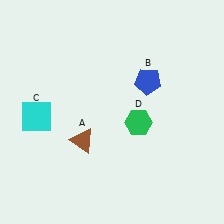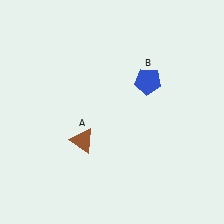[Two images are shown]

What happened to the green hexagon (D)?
The green hexagon (D) was removed in Image 2. It was in the bottom-right area of Image 1.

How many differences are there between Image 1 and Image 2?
There are 2 differences between the two images.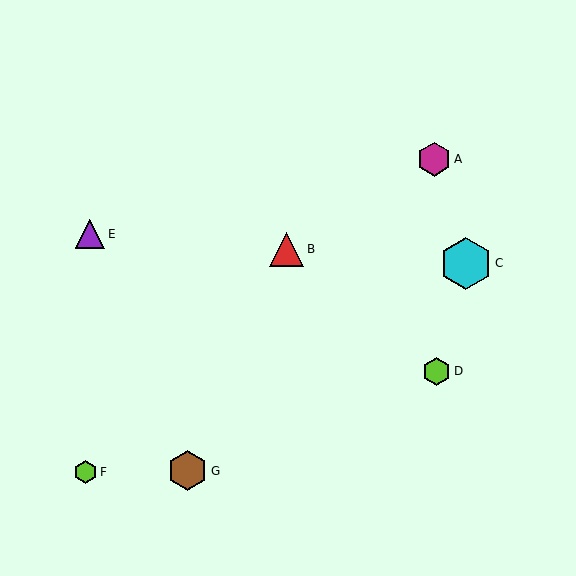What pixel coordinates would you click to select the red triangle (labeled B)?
Click at (287, 249) to select the red triangle B.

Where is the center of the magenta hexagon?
The center of the magenta hexagon is at (434, 159).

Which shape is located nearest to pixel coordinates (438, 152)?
The magenta hexagon (labeled A) at (434, 159) is nearest to that location.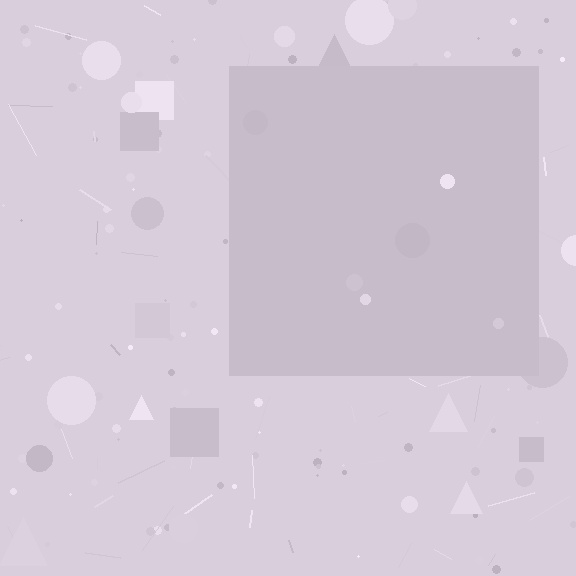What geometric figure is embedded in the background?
A square is embedded in the background.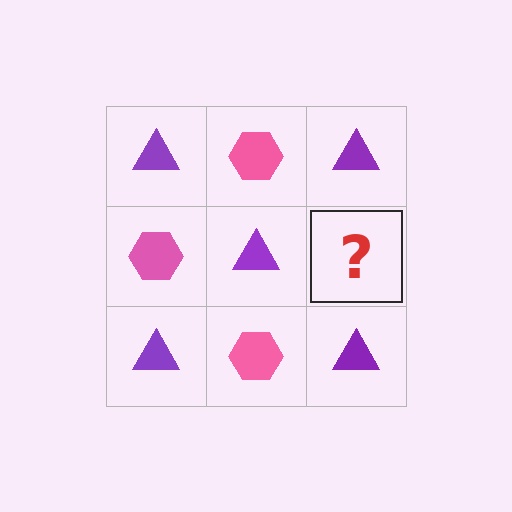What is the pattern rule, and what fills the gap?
The rule is that it alternates purple triangle and pink hexagon in a checkerboard pattern. The gap should be filled with a pink hexagon.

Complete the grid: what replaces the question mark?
The question mark should be replaced with a pink hexagon.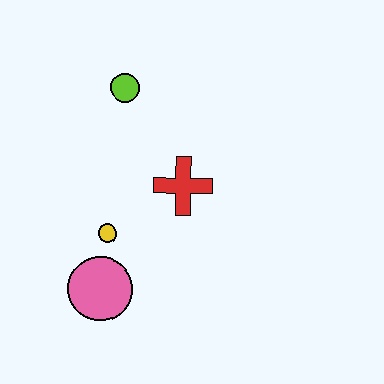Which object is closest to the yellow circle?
The pink circle is closest to the yellow circle.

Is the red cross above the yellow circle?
Yes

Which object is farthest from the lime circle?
The pink circle is farthest from the lime circle.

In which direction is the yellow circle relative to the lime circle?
The yellow circle is below the lime circle.